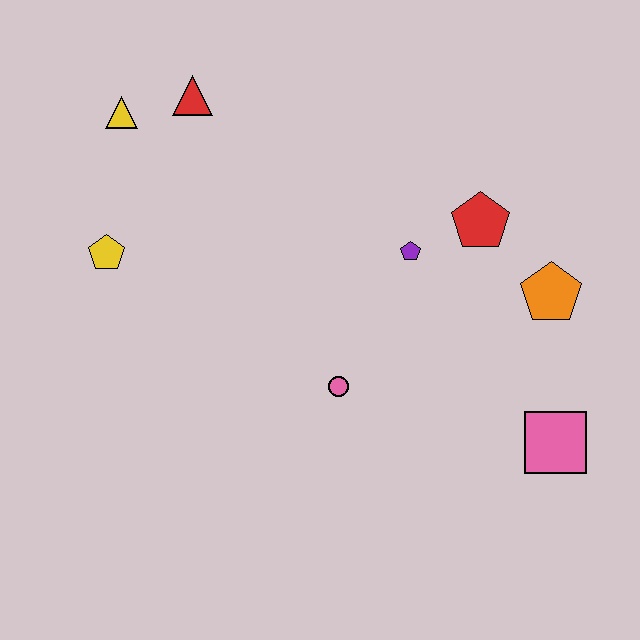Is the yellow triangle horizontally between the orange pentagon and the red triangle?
No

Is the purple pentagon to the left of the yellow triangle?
No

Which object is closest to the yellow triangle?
The red triangle is closest to the yellow triangle.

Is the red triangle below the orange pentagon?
No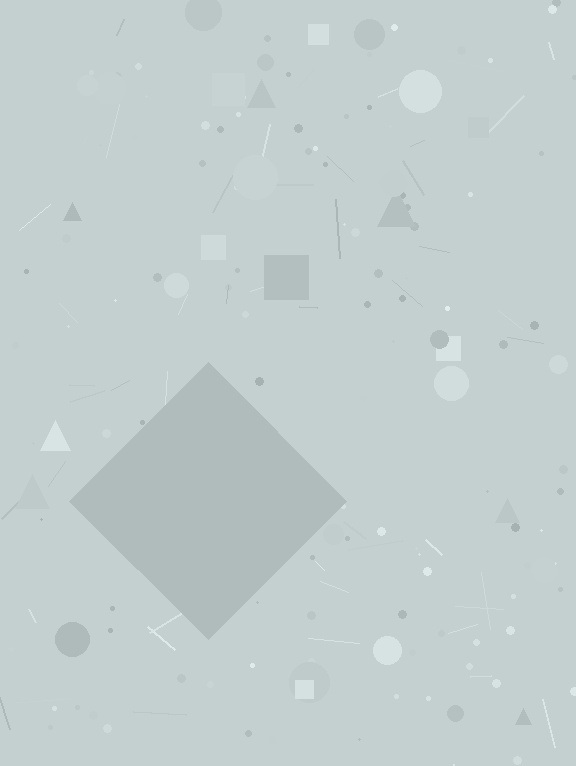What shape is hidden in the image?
A diamond is hidden in the image.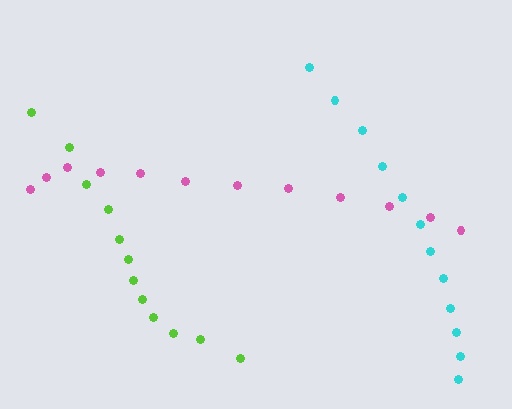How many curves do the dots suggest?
There are 3 distinct paths.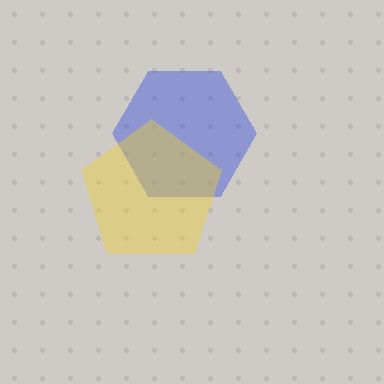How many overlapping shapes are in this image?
There are 2 overlapping shapes in the image.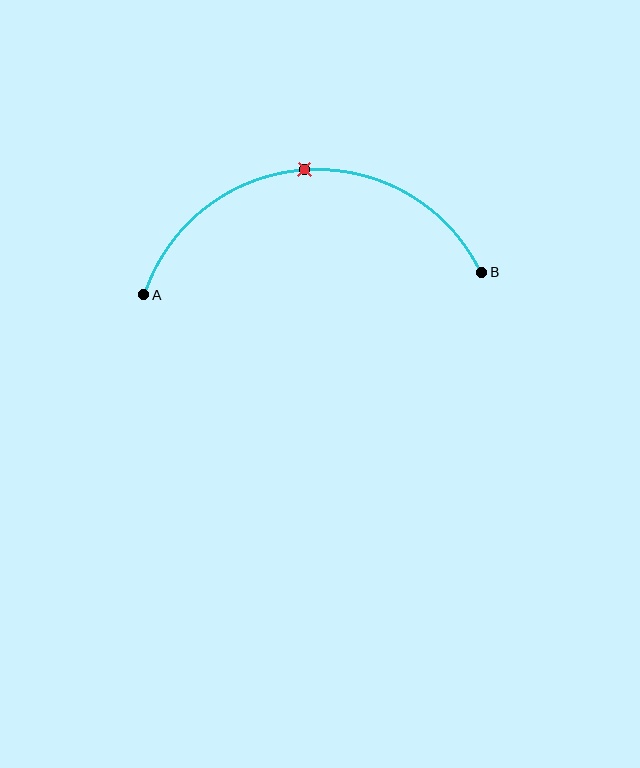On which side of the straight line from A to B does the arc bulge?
The arc bulges above the straight line connecting A and B.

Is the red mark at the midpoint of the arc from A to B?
Yes. The red mark lies on the arc at equal arc-length from both A and B — it is the arc midpoint.